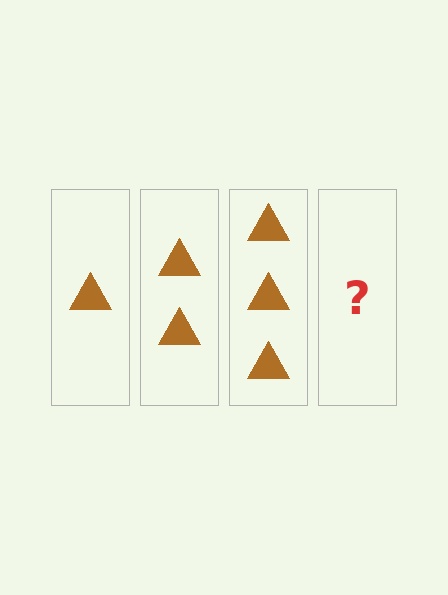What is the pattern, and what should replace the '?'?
The pattern is that each step adds one more triangle. The '?' should be 4 triangles.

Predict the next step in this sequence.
The next step is 4 triangles.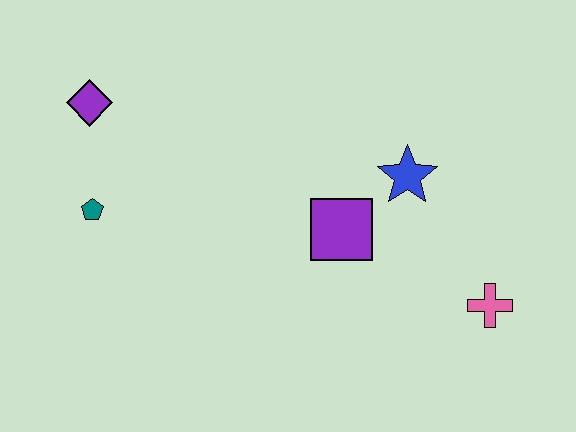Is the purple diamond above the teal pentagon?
Yes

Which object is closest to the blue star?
The purple square is closest to the blue star.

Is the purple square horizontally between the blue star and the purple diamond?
Yes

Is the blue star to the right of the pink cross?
No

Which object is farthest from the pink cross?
The purple diamond is farthest from the pink cross.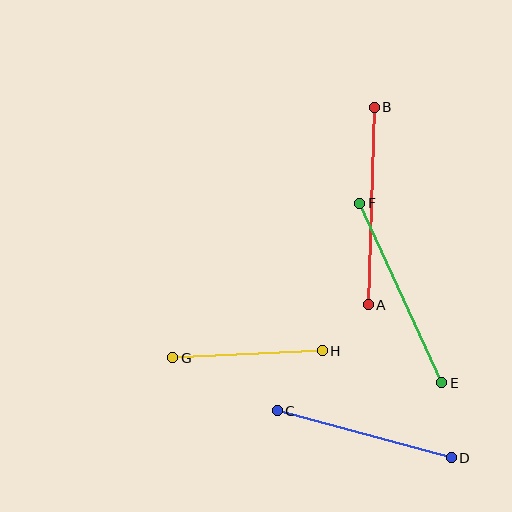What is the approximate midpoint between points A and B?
The midpoint is at approximately (371, 206) pixels.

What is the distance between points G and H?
The distance is approximately 149 pixels.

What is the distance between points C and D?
The distance is approximately 180 pixels.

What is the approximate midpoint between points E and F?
The midpoint is at approximately (401, 293) pixels.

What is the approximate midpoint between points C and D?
The midpoint is at approximately (364, 434) pixels.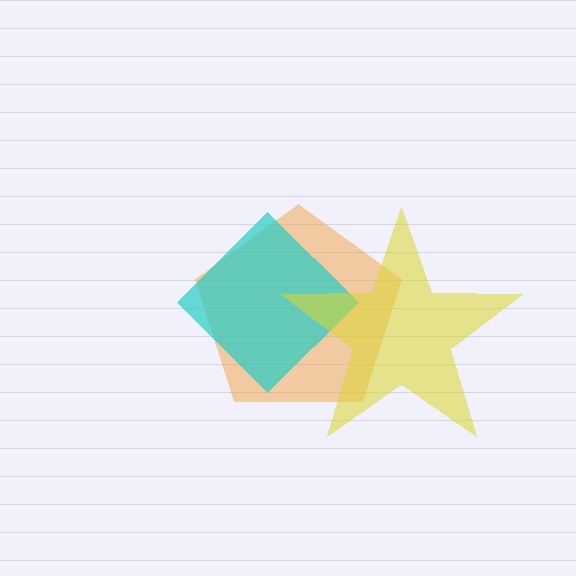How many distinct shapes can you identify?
There are 3 distinct shapes: an orange pentagon, a cyan diamond, a yellow star.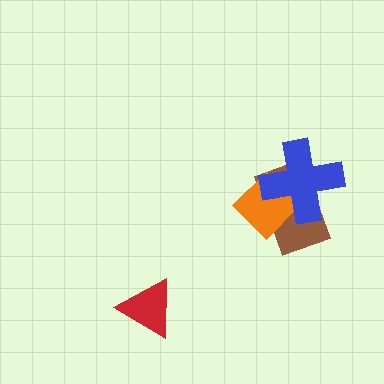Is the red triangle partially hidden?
No, no other shape covers it.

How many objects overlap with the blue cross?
2 objects overlap with the blue cross.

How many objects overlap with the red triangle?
0 objects overlap with the red triangle.